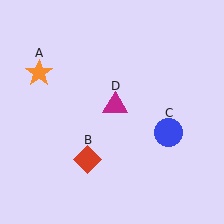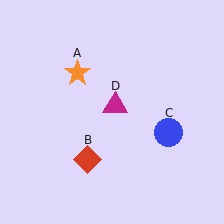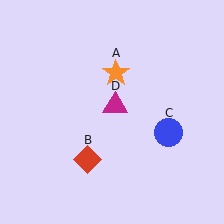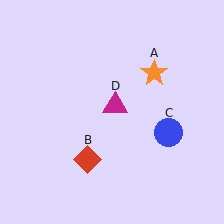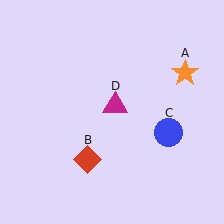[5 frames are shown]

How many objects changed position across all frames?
1 object changed position: orange star (object A).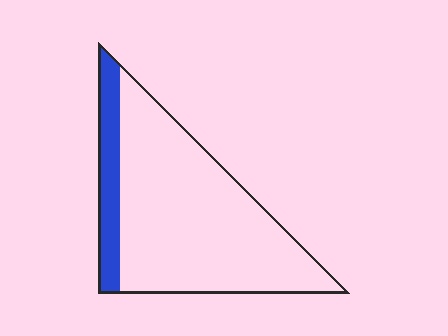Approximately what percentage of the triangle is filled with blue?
Approximately 15%.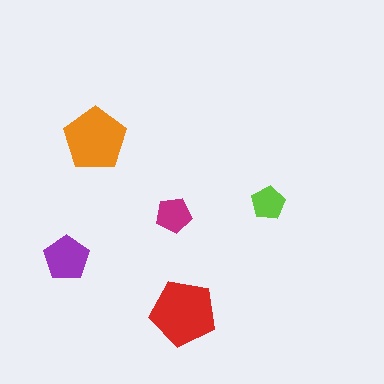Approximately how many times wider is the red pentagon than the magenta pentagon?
About 2 times wider.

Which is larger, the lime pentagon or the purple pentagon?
The purple one.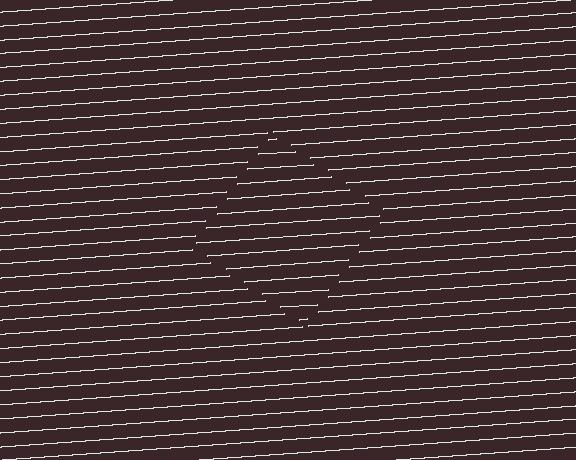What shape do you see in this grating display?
An illusory square. The interior of the shape contains the same grating, shifted by half a period — the contour is defined by the phase discontinuity where line-ends from the inner and outer gratings abut.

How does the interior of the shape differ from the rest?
The interior of the shape contains the same grating, shifted by half a period — the contour is defined by the phase discontinuity where line-ends from the inner and outer gratings abut.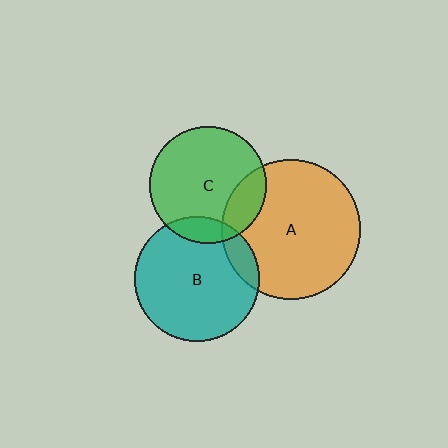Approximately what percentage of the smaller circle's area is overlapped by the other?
Approximately 20%.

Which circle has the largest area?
Circle A (orange).